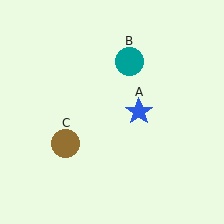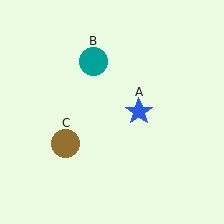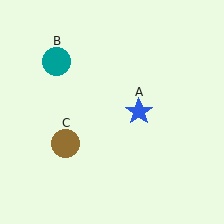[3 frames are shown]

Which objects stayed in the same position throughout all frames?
Blue star (object A) and brown circle (object C) remained stationary.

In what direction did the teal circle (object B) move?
The teal circle (object B) moved left.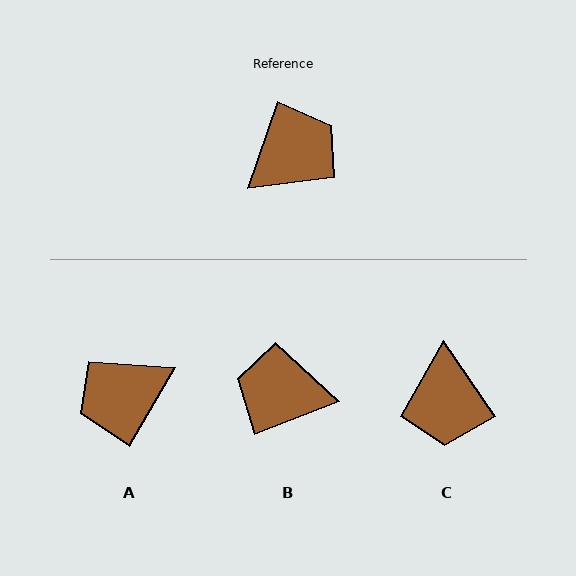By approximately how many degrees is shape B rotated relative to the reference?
Approximately 130 degrees counter-clockwise.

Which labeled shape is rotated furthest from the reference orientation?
A, about 169 degrees away.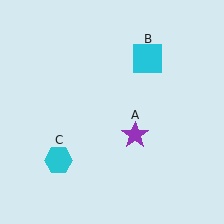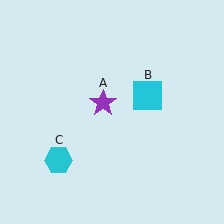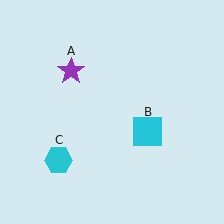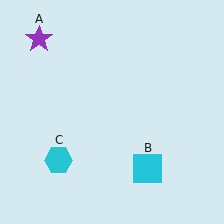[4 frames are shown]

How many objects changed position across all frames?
2 objects changed position: purple star (object A), cyan square (object B).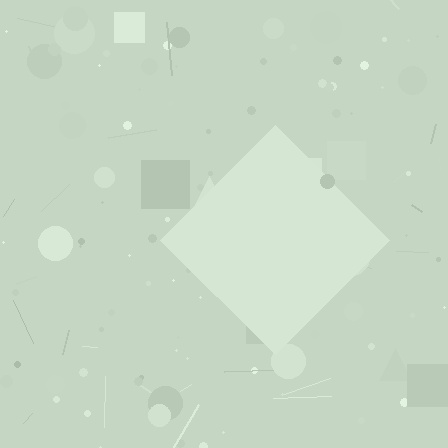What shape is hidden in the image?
A diamond is hidden in the image.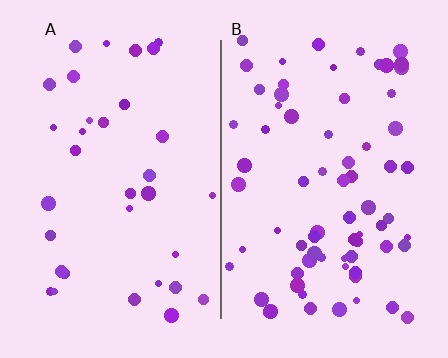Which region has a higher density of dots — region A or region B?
B (the right).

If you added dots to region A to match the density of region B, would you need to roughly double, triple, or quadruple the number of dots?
Approximately double.